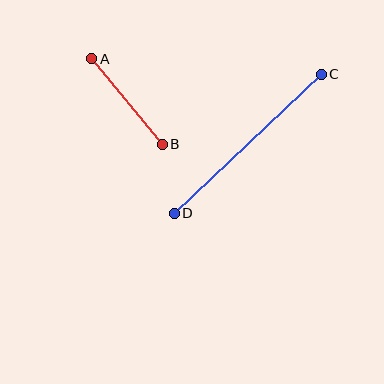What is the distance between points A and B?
The distance is approximately 111 pixels.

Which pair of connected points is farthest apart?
Points C and D are farthest apart.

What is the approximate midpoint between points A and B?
The midpoint is at approximately (127, 102) pixels.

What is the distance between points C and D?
The distance is approximately 202 pixels.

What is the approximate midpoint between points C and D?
The midpoint is at approximately (248, 144) pixels.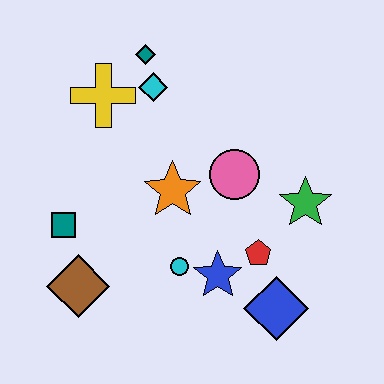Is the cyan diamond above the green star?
Yes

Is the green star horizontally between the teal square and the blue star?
No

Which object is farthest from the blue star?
The teal diamond is farthest from the blue star.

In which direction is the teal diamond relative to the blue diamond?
The teal diamond is above the blue diamond.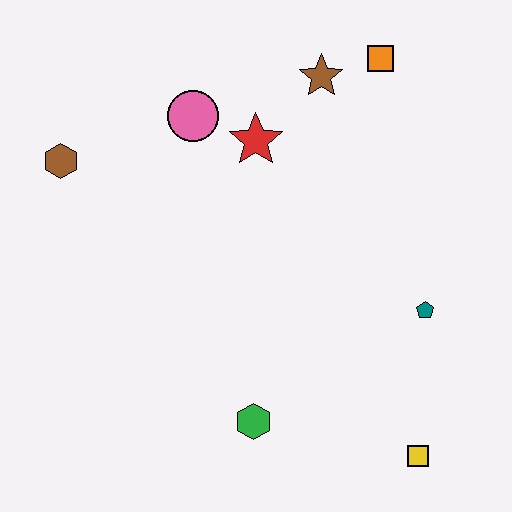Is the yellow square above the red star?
No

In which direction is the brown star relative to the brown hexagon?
The brown star is to the right of the brown hexagon.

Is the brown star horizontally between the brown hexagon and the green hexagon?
No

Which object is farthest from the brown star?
The yellow square is farthest from the brown star.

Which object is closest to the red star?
The pink circle is closest to the red star.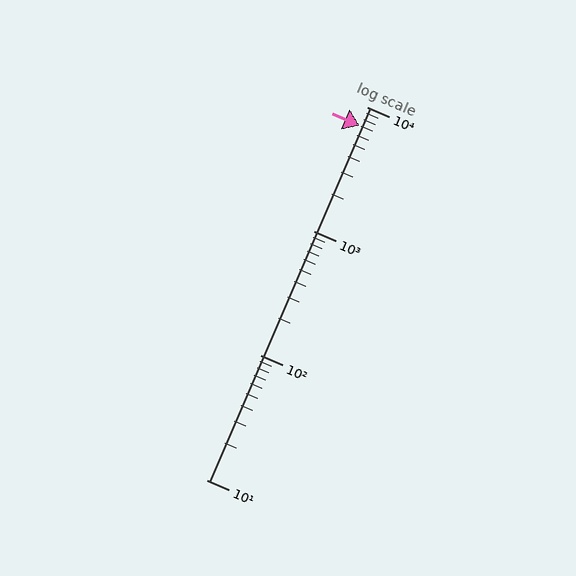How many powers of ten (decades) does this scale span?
The scale spans 3 decades, from 10 to 10000.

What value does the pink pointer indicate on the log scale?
The pointer indicates approximately 7100.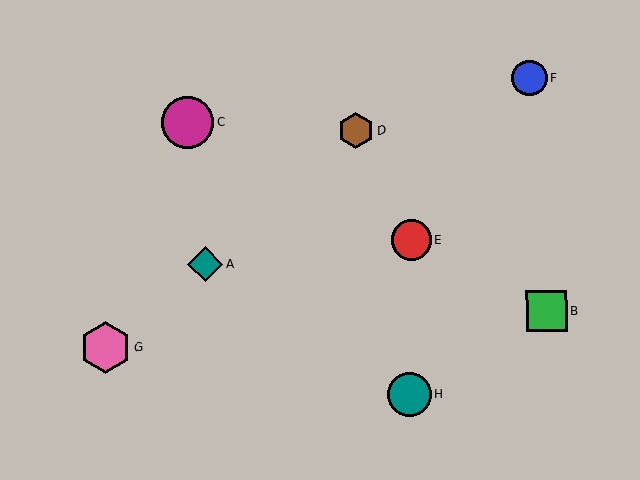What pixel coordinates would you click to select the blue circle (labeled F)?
Click at (529, 78) to select the blue circle F.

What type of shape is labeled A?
Shape A is a teal diamond.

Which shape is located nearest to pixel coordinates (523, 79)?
The blue circle (labeled F) at (529, 78) is nearest to that location.